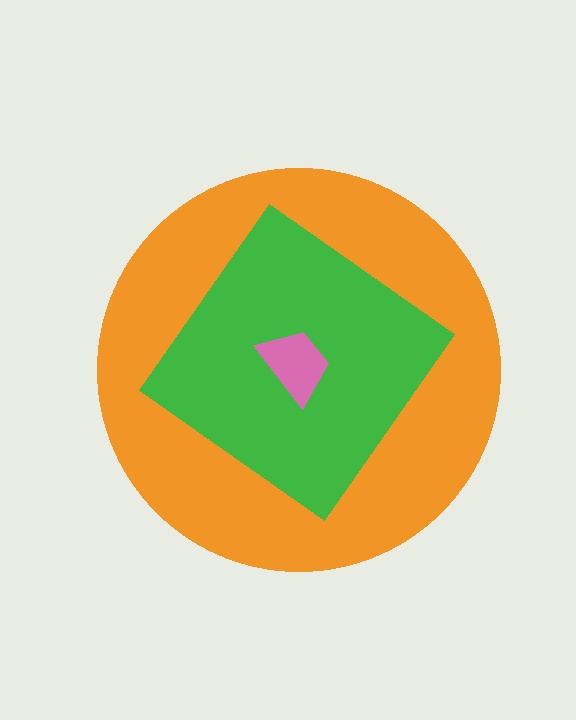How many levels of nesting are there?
3.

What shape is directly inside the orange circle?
The green diamond.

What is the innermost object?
The pink trapezoid.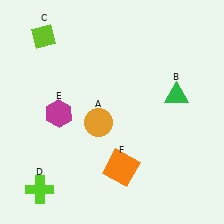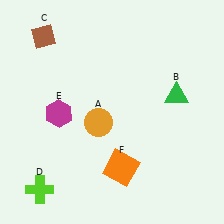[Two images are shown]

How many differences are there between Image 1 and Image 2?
There is 1 difference between the two images.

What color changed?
The diamond (C) changed from lime in Image 1 to brown in Image 2.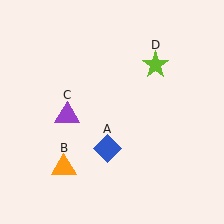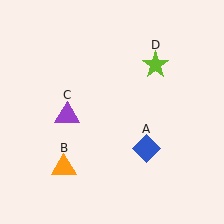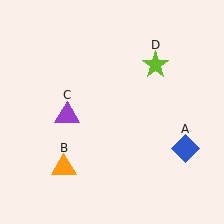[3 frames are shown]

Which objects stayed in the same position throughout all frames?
Orange triangle (object B) and purple triangle (object C) and lime star (object D) remained stationary.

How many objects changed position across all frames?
1 object changed position: blue diamond (object A).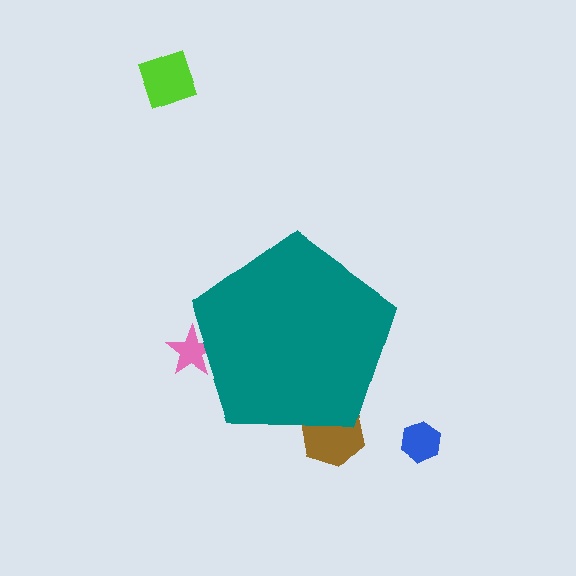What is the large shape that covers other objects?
A teal pentagon.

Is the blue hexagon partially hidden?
No, the blue hexagon is fully visible.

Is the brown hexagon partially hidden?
Yes, the brown hexagon is partially hidden behind the teal pentagon.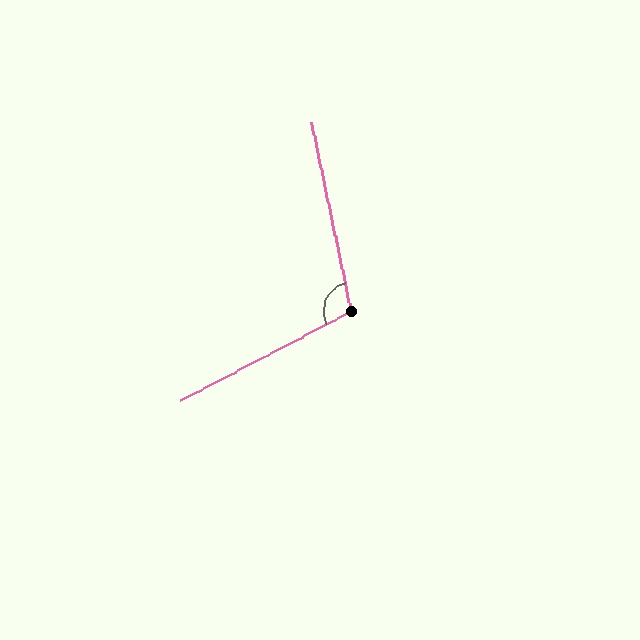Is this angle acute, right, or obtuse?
It is obtuse.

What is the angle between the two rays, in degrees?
Approximately 106 degrees.